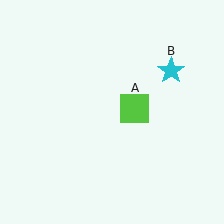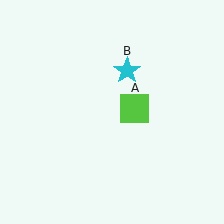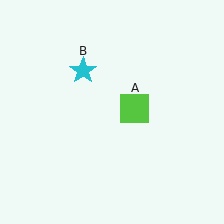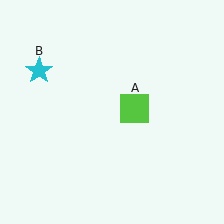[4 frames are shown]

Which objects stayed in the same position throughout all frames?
Lime square (object A) remained stationary.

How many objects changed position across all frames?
1 object changed position: cyan star (object B).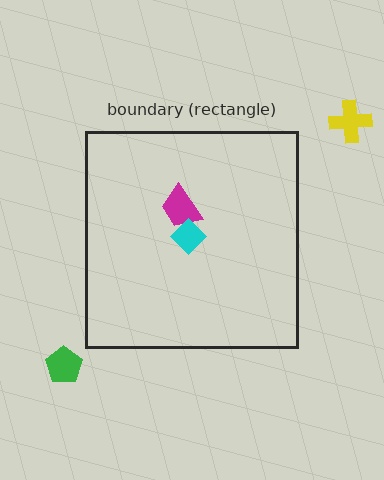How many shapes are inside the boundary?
2 inside, 2 outside.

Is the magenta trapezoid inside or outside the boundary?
Inside.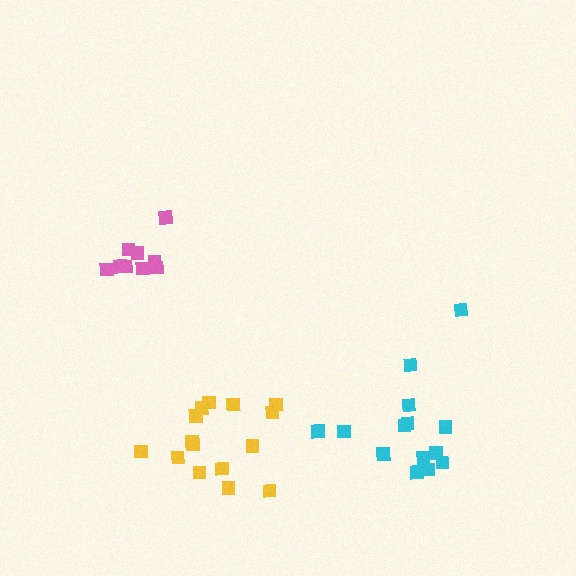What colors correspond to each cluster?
The clusters are colored: yellow, cyan, pink.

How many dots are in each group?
Group 1: 15 dots, Group 2: 14 dots, Group 3: 9 dots (38 total).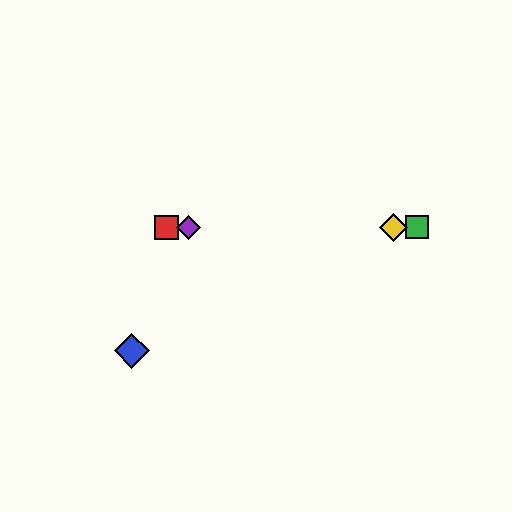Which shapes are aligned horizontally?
The red square, the green square, the yellow diamond, the purple diamond are aligned horizontally.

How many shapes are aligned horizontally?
4 shapes (the red square, the green square, the yellow diamond, the purple diamond) are aligned horizontally.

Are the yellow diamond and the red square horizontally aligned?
Yes, both are at y≈227.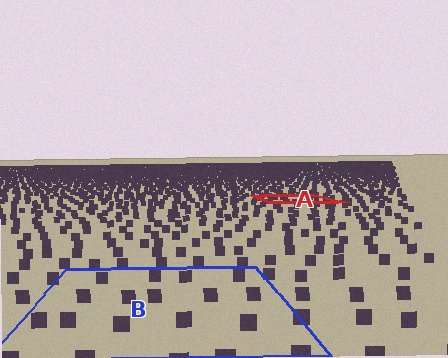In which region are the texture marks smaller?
The texture marks are smaller in region A, because it is farther away.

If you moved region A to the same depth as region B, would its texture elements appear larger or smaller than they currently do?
They would appear larger. At a closer depth, the same texture elements are projected at a bigger on-screen size.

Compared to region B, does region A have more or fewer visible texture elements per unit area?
Region A has more texture elements per unit area — they are packed more densely because it is farther away.